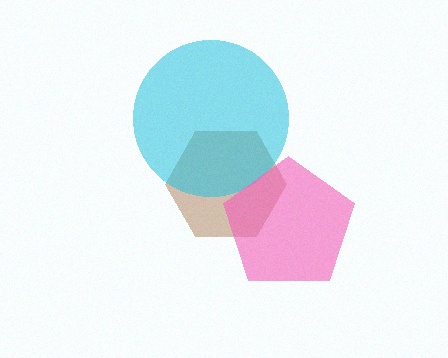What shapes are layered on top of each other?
The layered shapes are: a brown hexagon, a cyan circle, a pink pentagon.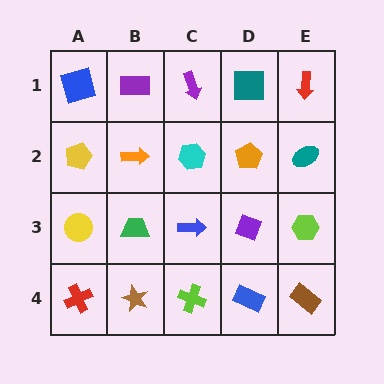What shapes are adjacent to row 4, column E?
A lime hexagon (row 3, column E), a blue rectangle (row 4, column D).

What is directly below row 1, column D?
An orange pentagon.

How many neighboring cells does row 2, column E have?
3.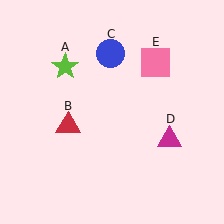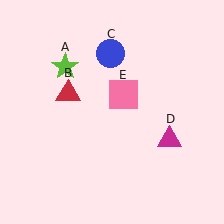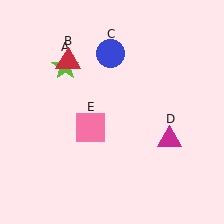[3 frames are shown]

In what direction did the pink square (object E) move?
The pink square (object E) moved down and to the left.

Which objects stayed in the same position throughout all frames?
Lime star (object A) and blue circle (object C) and magenta triangle (object D) remained stationary.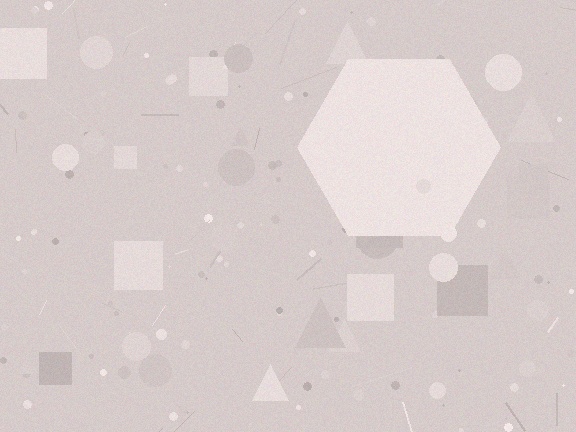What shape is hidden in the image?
A hexagon is hidden in the image.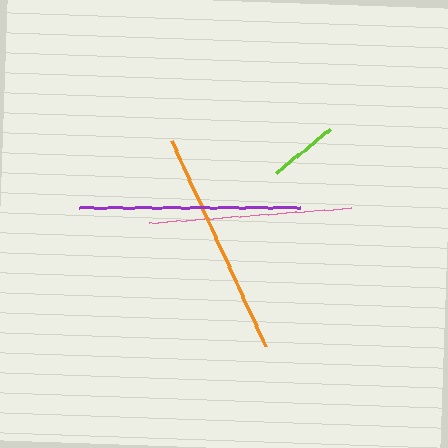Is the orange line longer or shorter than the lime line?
The orange line is longer than the lime line.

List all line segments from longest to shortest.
From longest to shortest: orange, purple, pink, lime.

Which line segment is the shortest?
The lime line is the shortest at approximately 71 pixels.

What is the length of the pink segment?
The pink segment is approximately 202 pixels long.